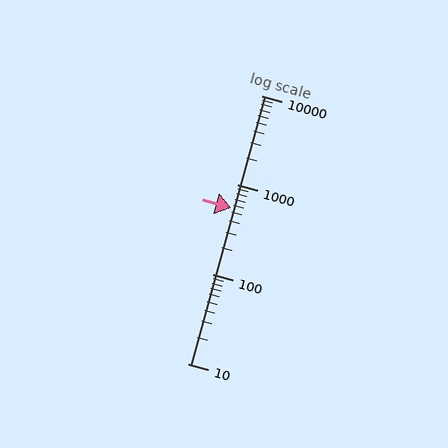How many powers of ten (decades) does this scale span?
The scale spans 3 decades, from 10 to 10000.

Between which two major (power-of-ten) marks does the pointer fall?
The pointer is between 100 and 1000.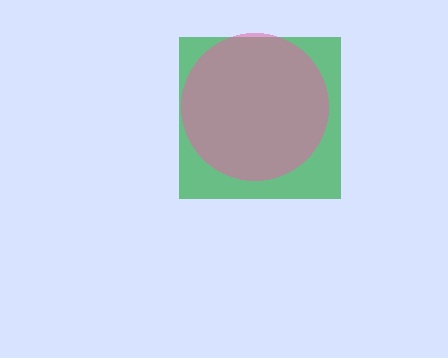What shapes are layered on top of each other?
The layered shapes are: a green square, a pink circle.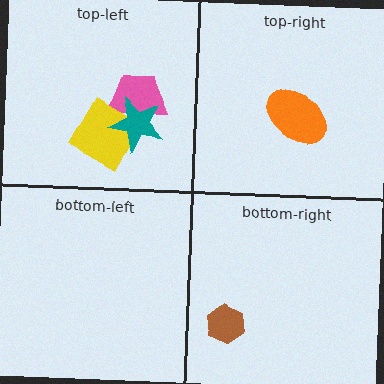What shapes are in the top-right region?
The orange ellipse.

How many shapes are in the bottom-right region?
1.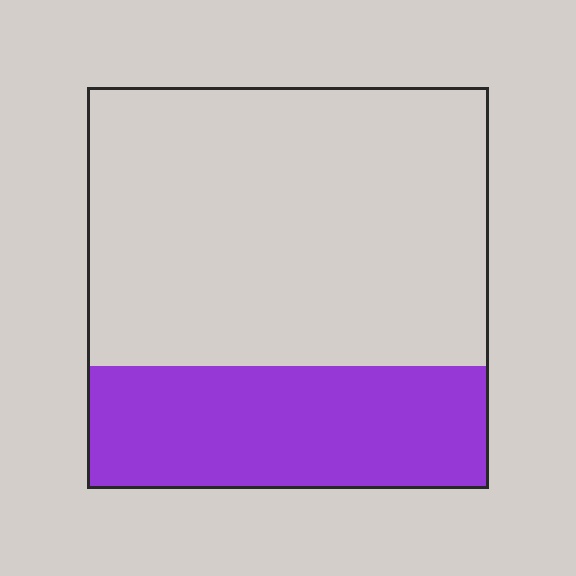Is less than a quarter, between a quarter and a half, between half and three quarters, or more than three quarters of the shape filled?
Between a quarter and a half.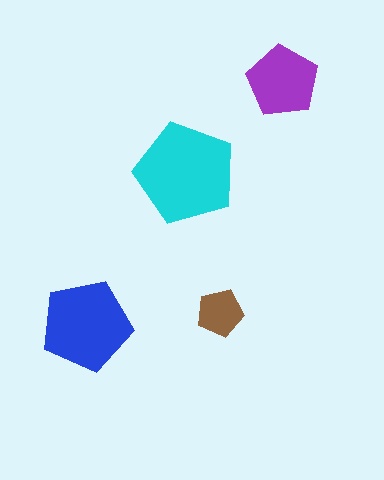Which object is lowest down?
The blue pentagon is bottommost.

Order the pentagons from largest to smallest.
the cyan one, the blue one, the purple one, the brown one.